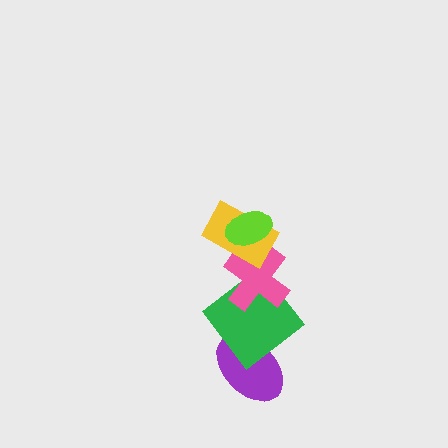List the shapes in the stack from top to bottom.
From top to bottom: the lime ellipse, the yellow rectangle, the pink cross, the green diamond, the purple ellipse.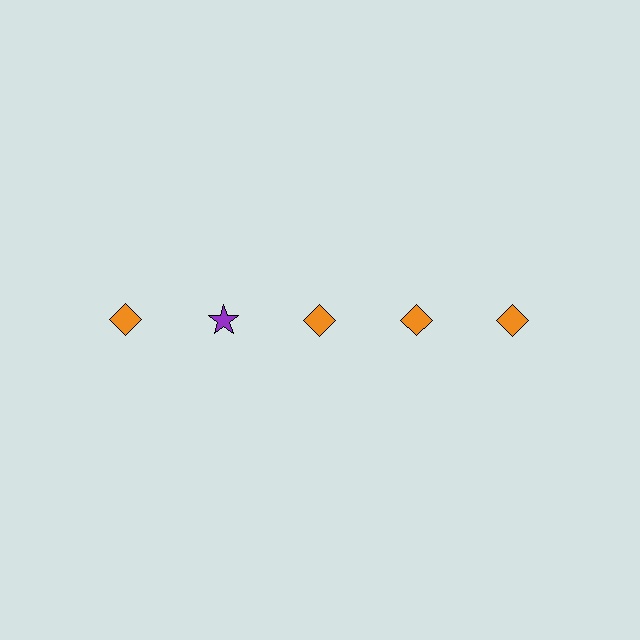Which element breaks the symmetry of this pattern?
The purple star in the top row, second from left column breaks the symmetry. All other shapes are orange diamonds.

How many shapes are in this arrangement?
There are 5 shapes arranged in a grid pattern.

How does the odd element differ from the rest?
It differs in both color (purple instead of orange) and shape (star instead of diamond).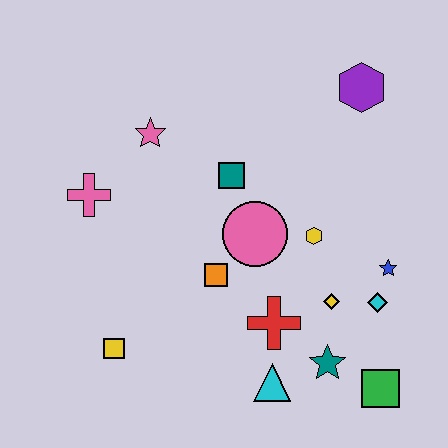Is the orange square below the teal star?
No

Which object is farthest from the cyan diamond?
The pink cross is farthest from the cyan diamond.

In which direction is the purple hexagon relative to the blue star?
The purple hexagon is above the blue star.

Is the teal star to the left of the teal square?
No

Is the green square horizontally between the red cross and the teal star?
No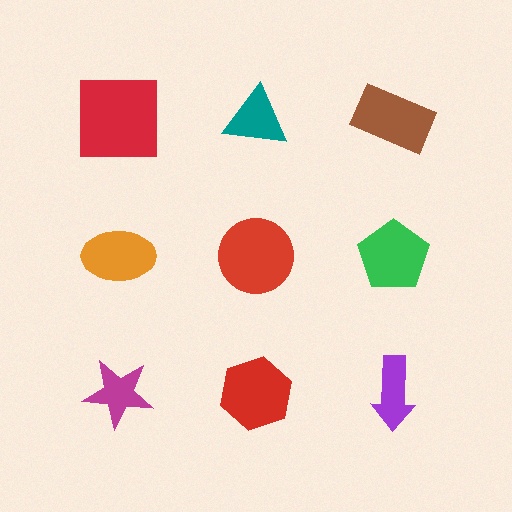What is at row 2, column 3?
A green pentagon.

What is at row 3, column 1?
A magenta star.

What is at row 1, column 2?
A teal triangle.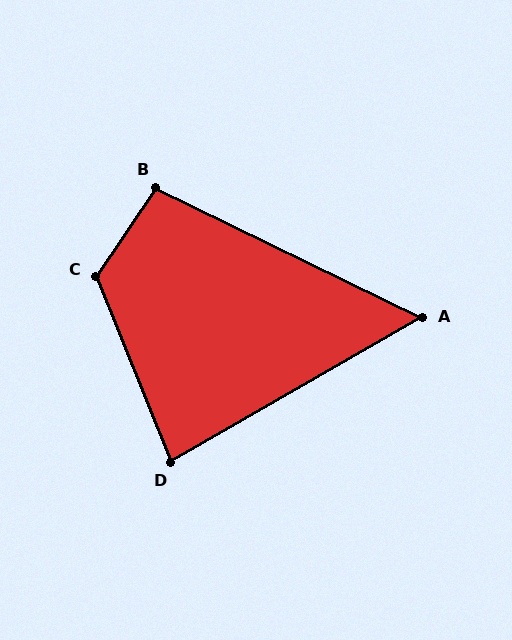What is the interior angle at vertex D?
Approximately 82 degrees (acute).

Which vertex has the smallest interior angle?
A, at approximately 56 degrees.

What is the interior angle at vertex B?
Approximately 98 degrees (obtuse).